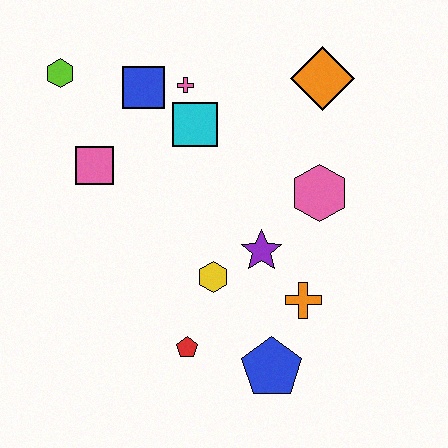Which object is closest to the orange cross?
The purple star is closest to the orange cross.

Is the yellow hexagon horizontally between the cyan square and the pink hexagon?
Yes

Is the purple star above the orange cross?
Yes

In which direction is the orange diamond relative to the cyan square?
The orange diamond is to the right of the cyan square.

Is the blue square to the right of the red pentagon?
No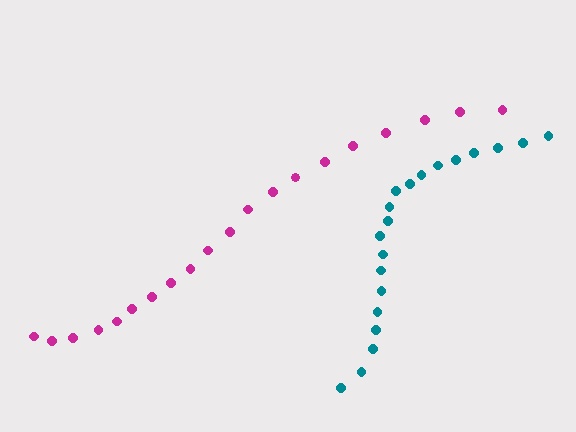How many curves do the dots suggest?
There are 2 distinct paths.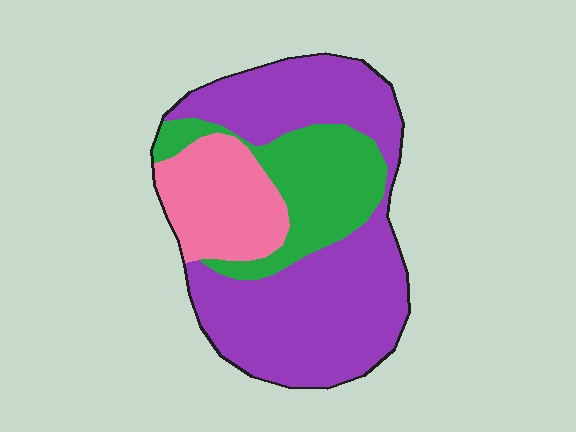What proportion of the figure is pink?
Pink covers about 20% of the figure.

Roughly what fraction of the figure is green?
Green covers around 25% of the figure.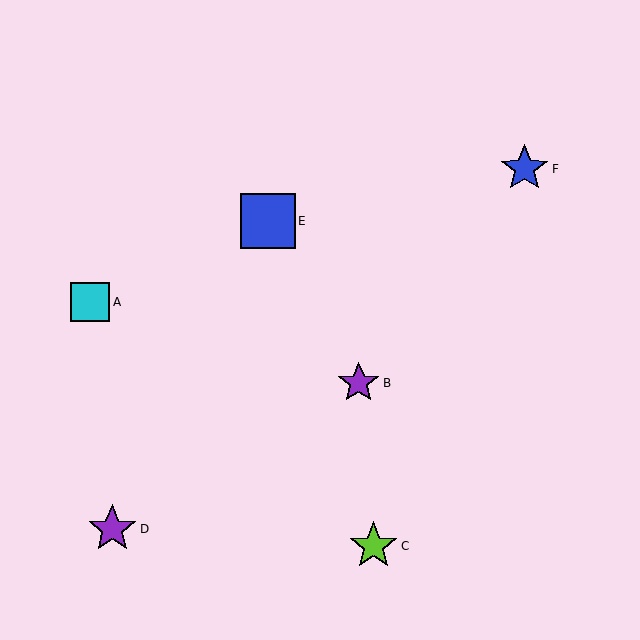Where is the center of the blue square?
The center of the blue square is at (268, 221).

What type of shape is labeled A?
Shape A is a cyan square.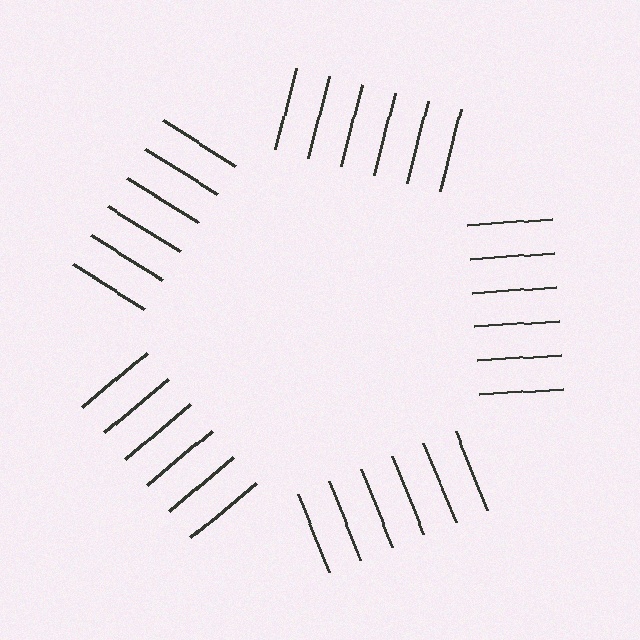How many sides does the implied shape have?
5 sides — the line-ends trace a pentagon.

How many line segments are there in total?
30 — 6 along each of the 5 edges.